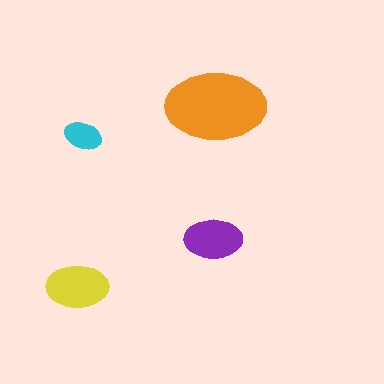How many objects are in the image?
There are 4 objects in the image.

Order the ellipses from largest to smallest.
the orange one, the yellow one, the purple one, the cyan one.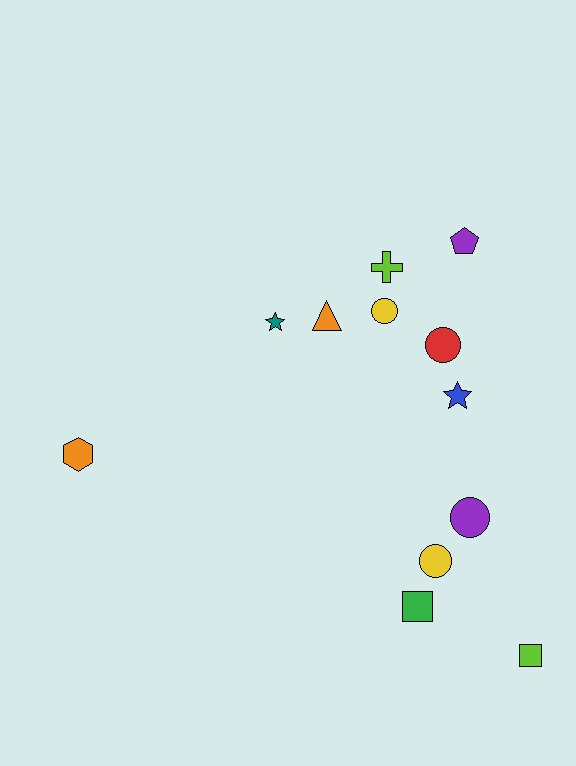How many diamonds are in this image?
There are no diamonds.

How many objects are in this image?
There are 12 objects.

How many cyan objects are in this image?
There are no cyan objects.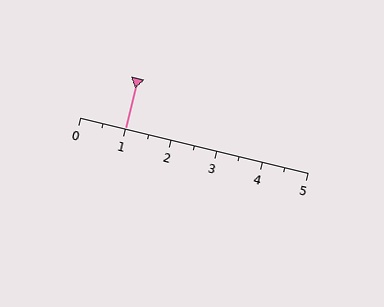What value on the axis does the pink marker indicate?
The marker indicates approximately 1.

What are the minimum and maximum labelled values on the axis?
The axis runs from 0 to 5.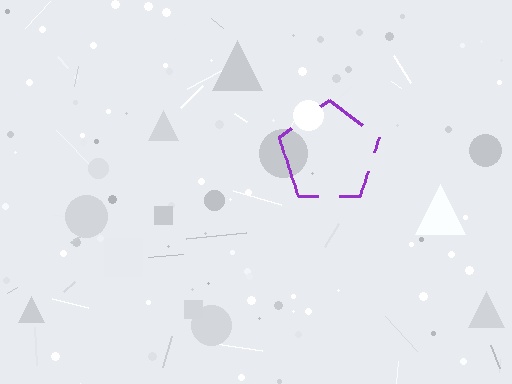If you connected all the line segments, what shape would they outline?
They would outline a pentagon.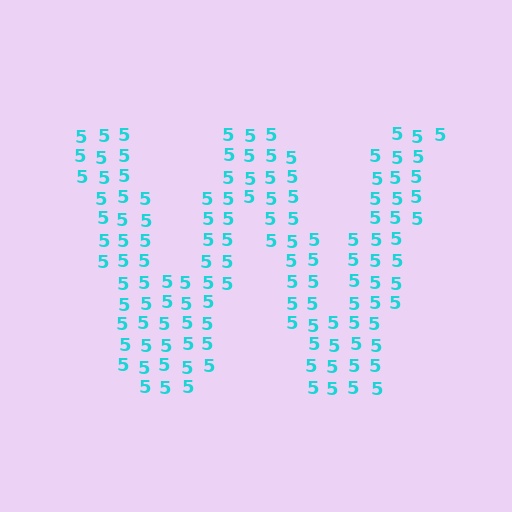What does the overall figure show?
The overall figure shows the letter W.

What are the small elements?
The small elements are digit 5's.